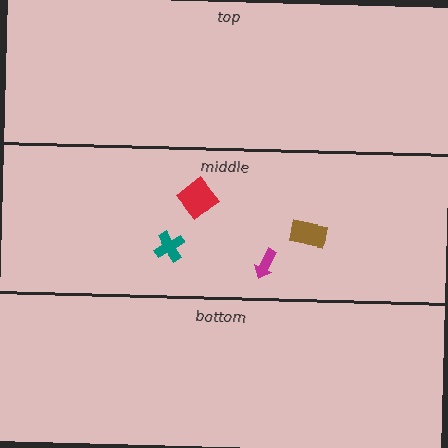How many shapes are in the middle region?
4.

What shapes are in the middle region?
The teal cross, the red diamond, the magenta arrow, the brown rectangle.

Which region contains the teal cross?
The middle region.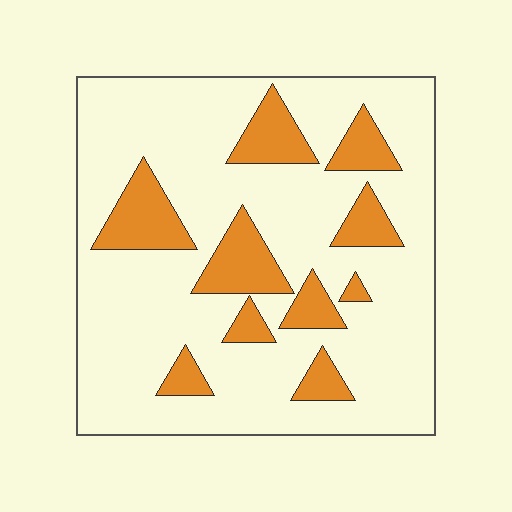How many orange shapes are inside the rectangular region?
10.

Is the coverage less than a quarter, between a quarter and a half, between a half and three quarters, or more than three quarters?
Less than a quarter.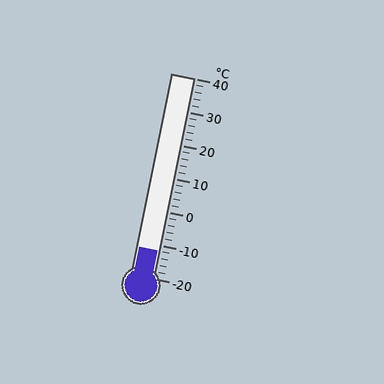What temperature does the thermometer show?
The thermometer shows approximately -12°C.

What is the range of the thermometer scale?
The thermometer scale ranges from -20°C to 40°C.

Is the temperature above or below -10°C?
The temperature is below -10°C.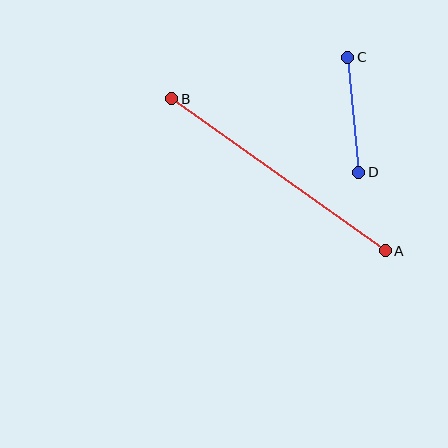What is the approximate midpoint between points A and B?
The midpoint is at approximately (279, 175) pixels.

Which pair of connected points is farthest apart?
Points A and B are farthest apart.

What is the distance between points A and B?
The distance is approximately 262 pixels.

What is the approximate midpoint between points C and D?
The midpoint is at approximately (353, 115) pixels.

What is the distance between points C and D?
The distance is approximately 116 pixels.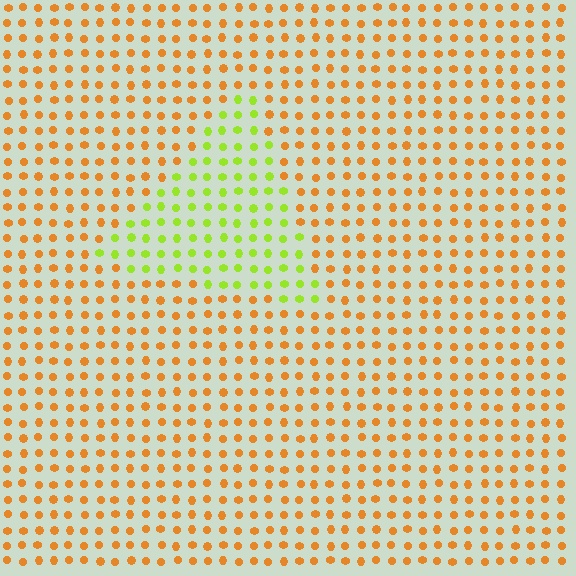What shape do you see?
I see a triangle.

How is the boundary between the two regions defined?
The boundary is defined purely by a slight shift in hue (about 55 degrees). Spacing, size, and orientation are identical on both sides.